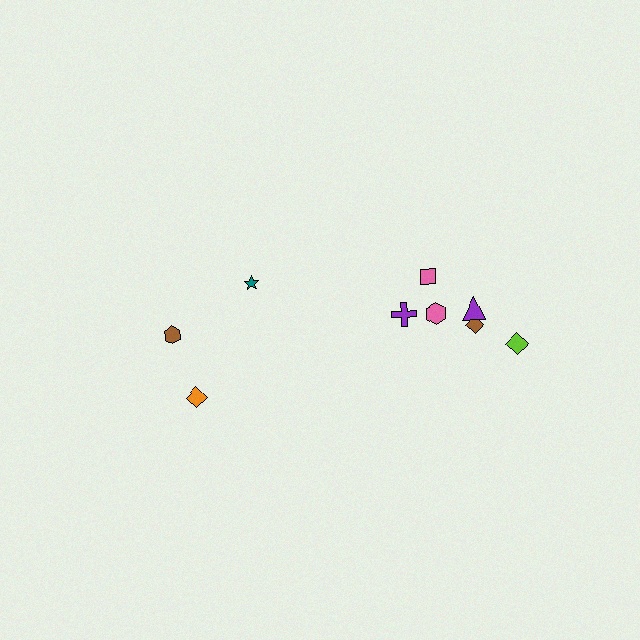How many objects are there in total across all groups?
There are 9 objects.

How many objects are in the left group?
There are 3 objects.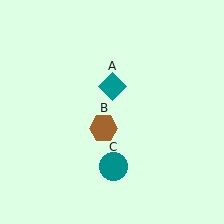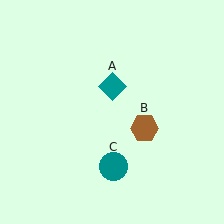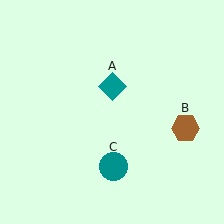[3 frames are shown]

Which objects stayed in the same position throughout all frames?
Teal diamond (object A) and teal circle (object C) remained stationary.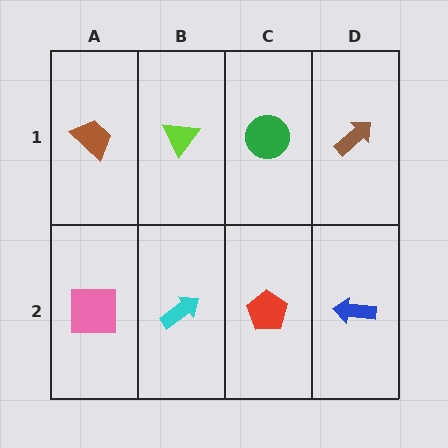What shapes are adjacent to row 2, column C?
A green circle (row 1, column C), a cyan arrow (row 2, column B), a blue arrow (row 2, column D).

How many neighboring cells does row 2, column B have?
3.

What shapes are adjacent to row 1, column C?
A red pentagon (row 2, column C), a lime triangle (row 1, column B), a brown arrow (row 1, column D).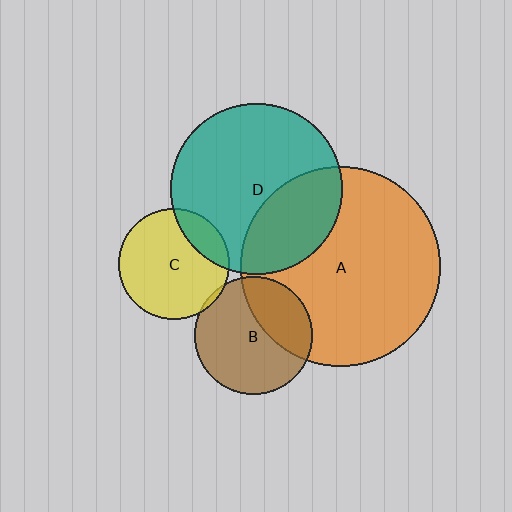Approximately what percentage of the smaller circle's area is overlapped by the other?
Approximately 35%.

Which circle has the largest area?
Circle A (orange).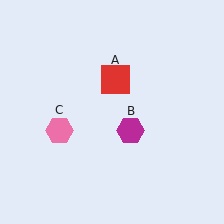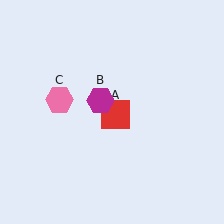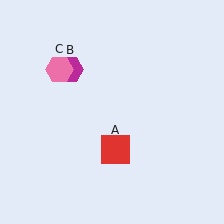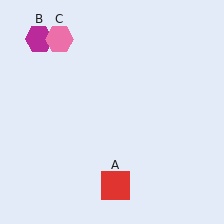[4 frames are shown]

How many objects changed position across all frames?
3 objects changed position: red square (object A), magenta hexagon (object B), pink hexagon (object C).